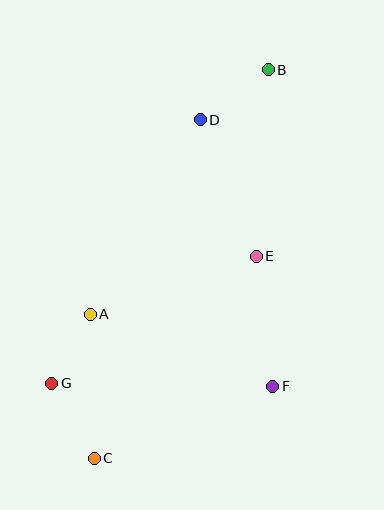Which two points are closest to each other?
Points A and G are closest to each other.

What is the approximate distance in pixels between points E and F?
The distance between E and F is approximately 131 pixels.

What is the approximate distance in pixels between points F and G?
The distance between F and G is approximately 221 pixels.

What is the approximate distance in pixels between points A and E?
The distance between A and E is approximately 176 pixels.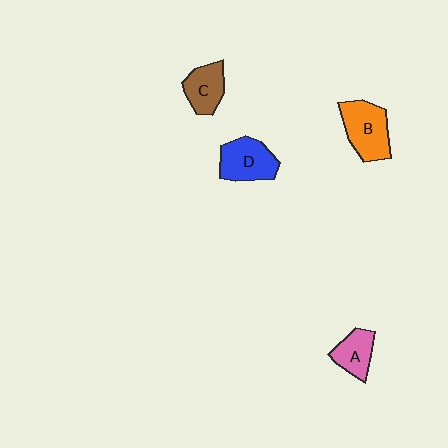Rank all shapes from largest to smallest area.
From largest to smallest: B (orange), D (blue), C (brown), A (pink).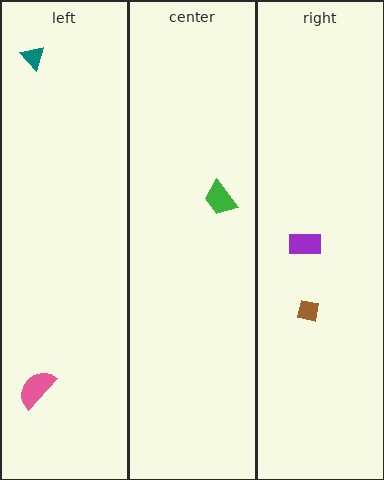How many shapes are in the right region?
2.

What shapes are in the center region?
The green trapezoid.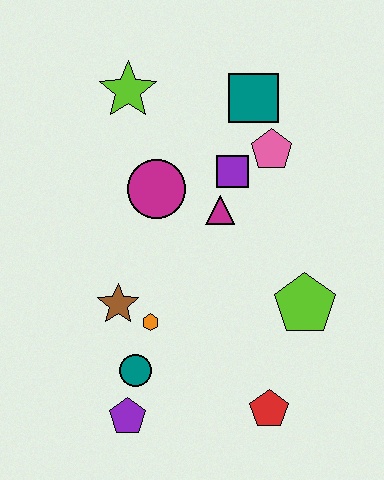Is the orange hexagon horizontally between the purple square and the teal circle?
Yes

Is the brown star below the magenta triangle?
Yes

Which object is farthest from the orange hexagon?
The teal square is farthest from the orange hexagon.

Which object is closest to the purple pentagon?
The teal circle is closest to the purple pentagon.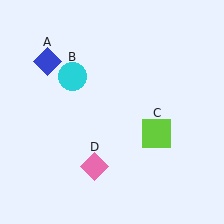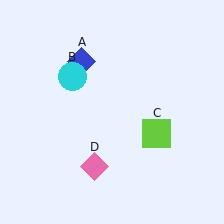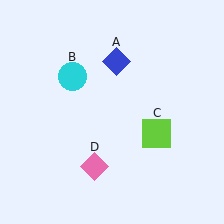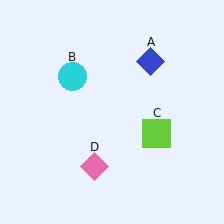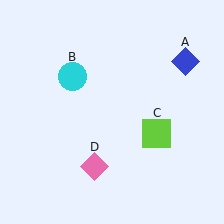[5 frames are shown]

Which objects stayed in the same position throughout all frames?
Cyan circle (object B) and lime square (object C) and pink diamond (object D) remained stationary.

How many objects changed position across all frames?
1 object changed position: blue diamond (object A).